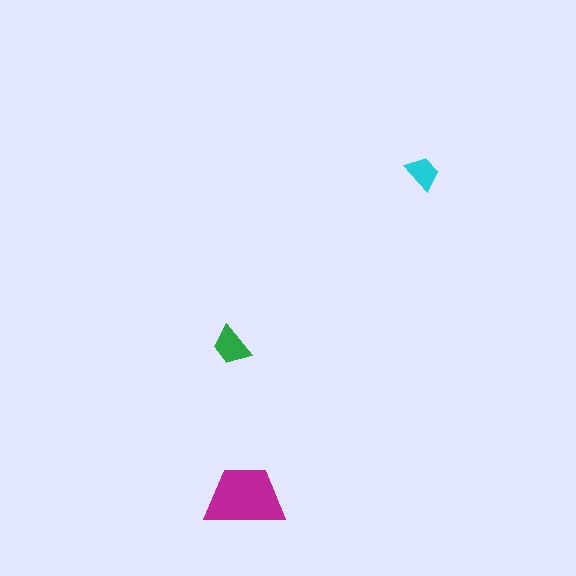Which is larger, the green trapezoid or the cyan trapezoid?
The green one.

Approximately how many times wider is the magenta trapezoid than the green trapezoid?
About 2 times wider.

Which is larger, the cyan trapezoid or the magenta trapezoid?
The magenta one.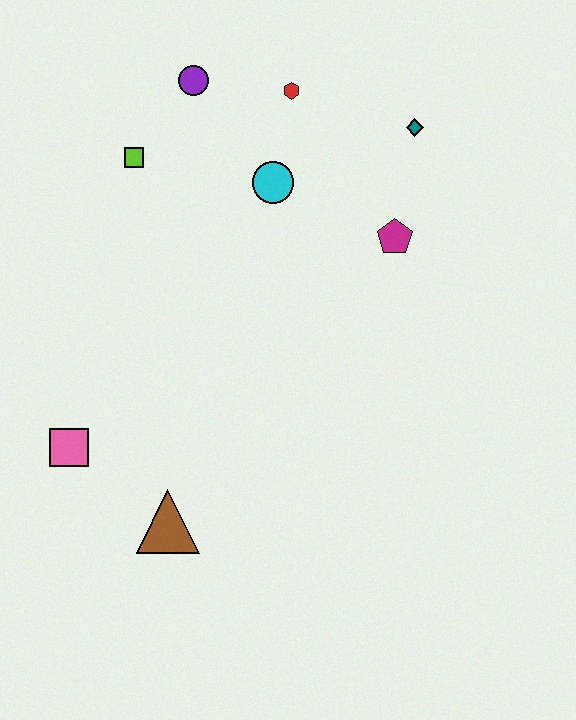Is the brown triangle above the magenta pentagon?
No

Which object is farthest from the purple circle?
The brown triangle is farthest from the purple circle.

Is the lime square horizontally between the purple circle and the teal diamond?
No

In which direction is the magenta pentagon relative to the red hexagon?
The magenta pentagon is below the red hexagon.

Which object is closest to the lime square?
The purple circle is closest to the lime square.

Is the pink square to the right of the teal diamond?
No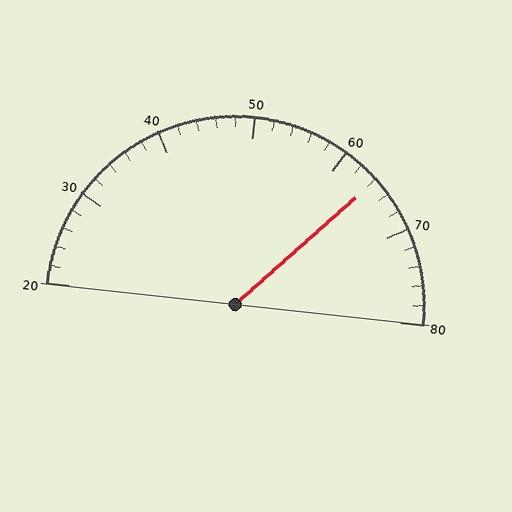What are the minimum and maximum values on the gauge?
The gauge ranges from 20 to 80.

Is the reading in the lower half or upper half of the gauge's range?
The reading is in the upper half of the range (20 to 80).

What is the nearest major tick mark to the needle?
The nearest major tick mark is 60.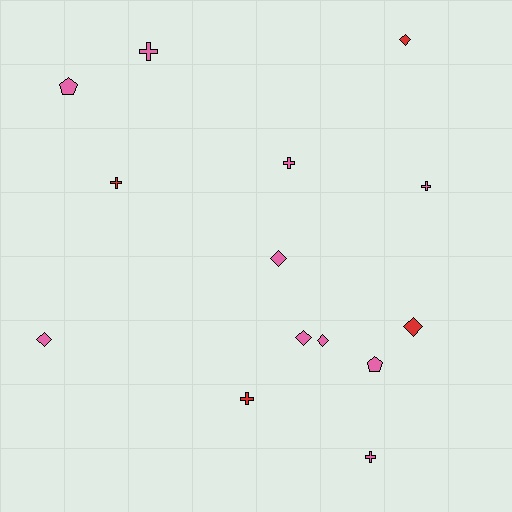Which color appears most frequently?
Pink, with 10 objects.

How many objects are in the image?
There are 14 objects.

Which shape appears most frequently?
Cross, with 6 objects.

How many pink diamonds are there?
There are 4 pink diamonds.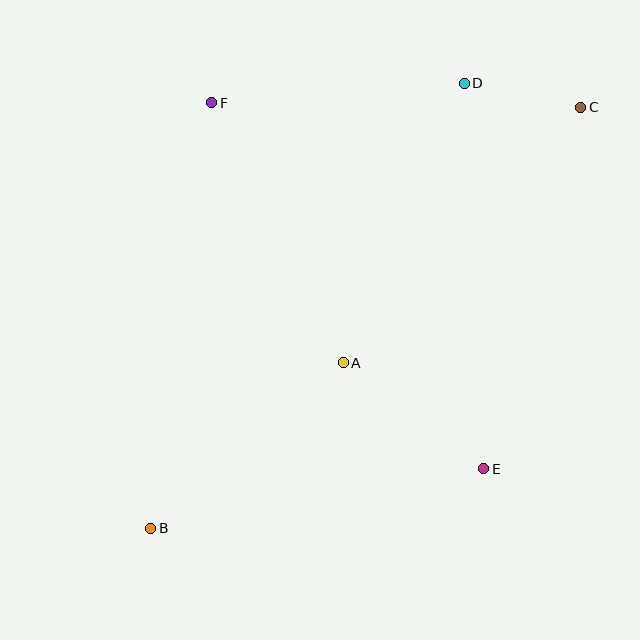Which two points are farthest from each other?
Points B and C are farthest from each other.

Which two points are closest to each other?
Points C and D are closest to each other.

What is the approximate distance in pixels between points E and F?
The distance between E and F is approximately 456 pixels.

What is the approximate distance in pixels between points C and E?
The distance between C and E is approximately 374 pixels.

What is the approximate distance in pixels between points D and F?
The distance between D and F is approximately 253 pixels.